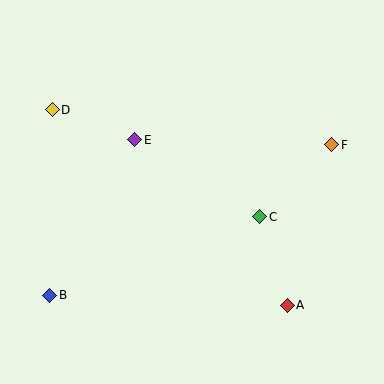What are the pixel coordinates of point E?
Point E is at (135, 140).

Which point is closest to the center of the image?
Point C at (260, 217) is closest to the center.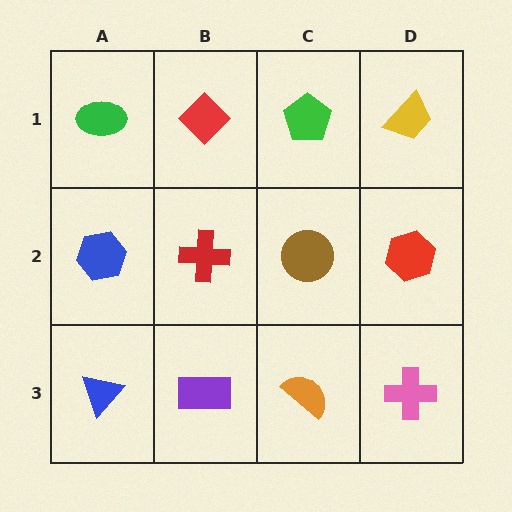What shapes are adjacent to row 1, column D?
A red hexagon (row 2, column D), a green pentagon (row 1, column C).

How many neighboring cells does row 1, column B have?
3.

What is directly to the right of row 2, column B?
A brown circle.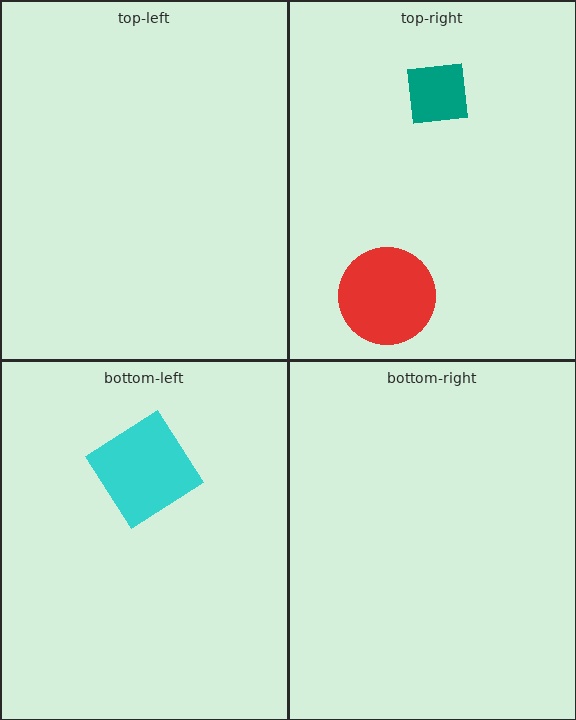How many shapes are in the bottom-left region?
1.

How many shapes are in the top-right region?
2.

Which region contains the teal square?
The top-right region.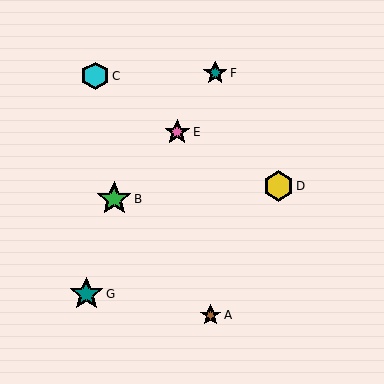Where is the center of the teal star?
The center of the teal star is at (86, 294).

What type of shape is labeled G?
Shape G is a teal star.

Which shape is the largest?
The green star (labeled B) is the largest.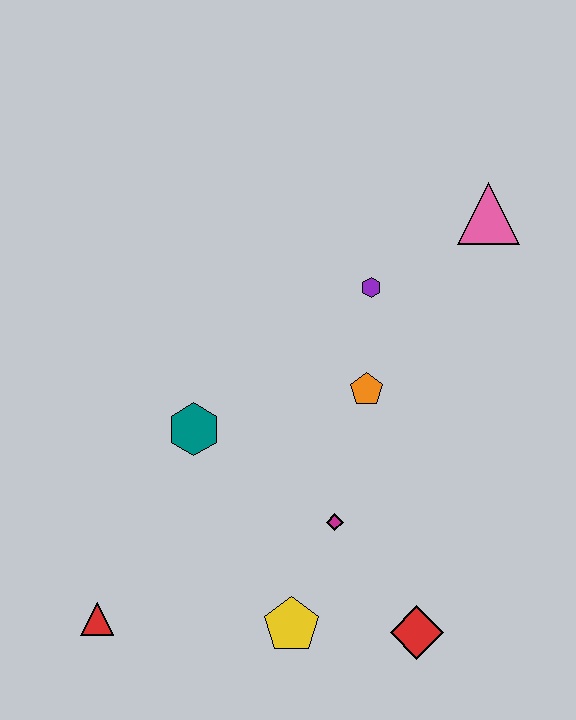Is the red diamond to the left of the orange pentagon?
No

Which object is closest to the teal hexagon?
The magenta diamond is closest to the teal hexagon.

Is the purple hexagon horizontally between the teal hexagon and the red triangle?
No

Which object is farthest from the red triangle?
The pink triangle is farthest from the red triangle.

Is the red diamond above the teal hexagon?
No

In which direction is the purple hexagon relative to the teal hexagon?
The purple hexagon is to the right of the teal hexagon.